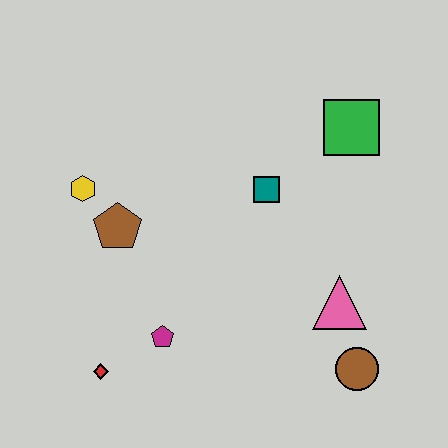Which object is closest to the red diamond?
The magenta pentagon is closest to the red diamond.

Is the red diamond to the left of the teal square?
Yes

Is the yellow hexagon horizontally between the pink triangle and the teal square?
No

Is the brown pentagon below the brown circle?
No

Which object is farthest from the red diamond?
The green square is farthest from the red diamond.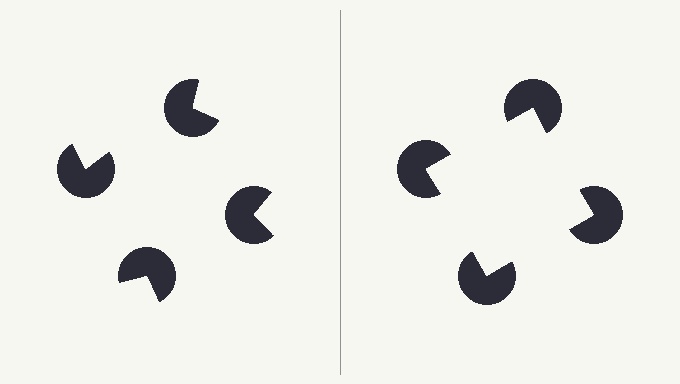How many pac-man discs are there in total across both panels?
8 — 4 on each side.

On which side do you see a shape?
An illusory square appears on the right side. On the left side the wedge cuts are rotated, so no coherent shape forms.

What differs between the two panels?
The pac-man discs are positioned identically on both sides; only the wedge orientations differ. On the right they align to a square; on the left they are misaligned.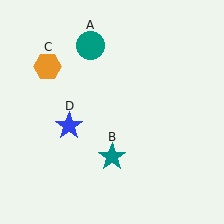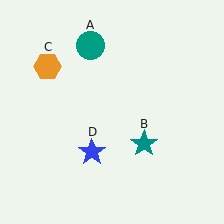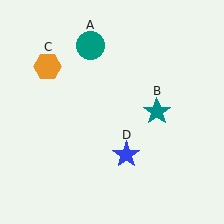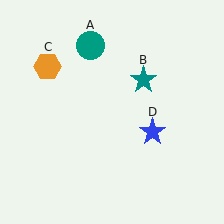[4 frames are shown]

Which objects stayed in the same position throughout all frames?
Teal circle (object A) and orange hexagon (object C) remained stationary.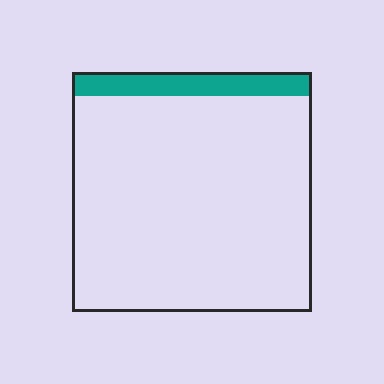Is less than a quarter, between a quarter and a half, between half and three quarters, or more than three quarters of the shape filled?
Less than a quarter.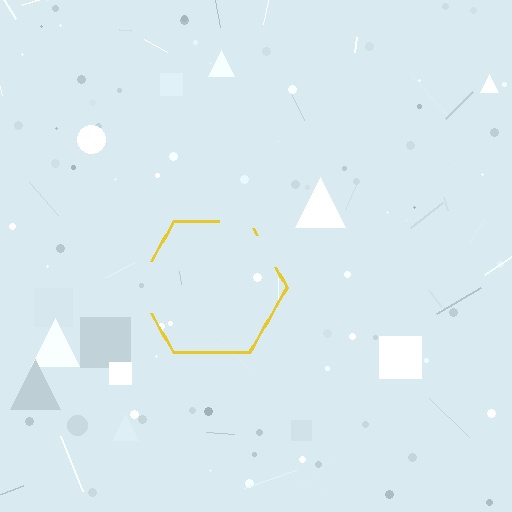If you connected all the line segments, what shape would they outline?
They would outline a hexagon.